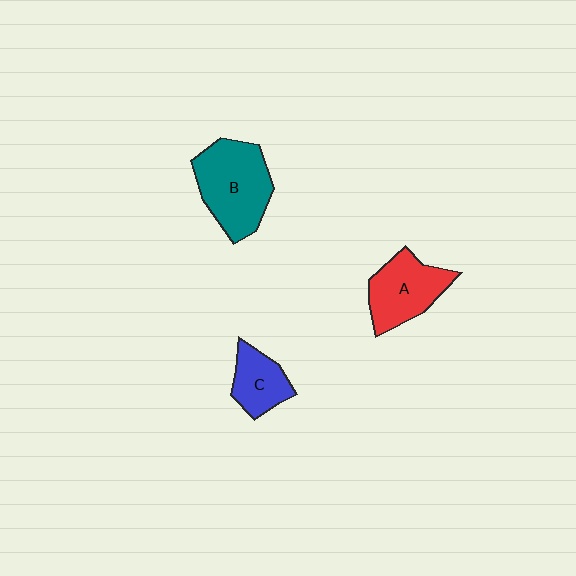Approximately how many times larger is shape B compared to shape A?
Approximately 1.3 times.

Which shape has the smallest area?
Shape C (blue).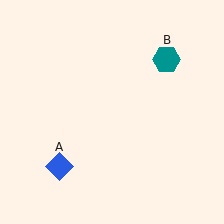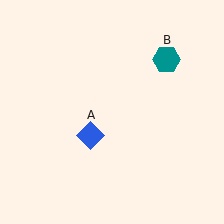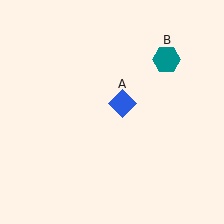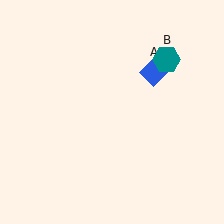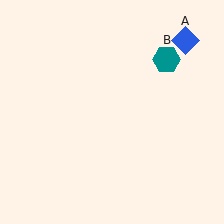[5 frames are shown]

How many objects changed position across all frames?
1 object changed position: blue diamond (object A).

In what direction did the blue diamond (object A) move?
The blue diamond (object A) moved up and to the right.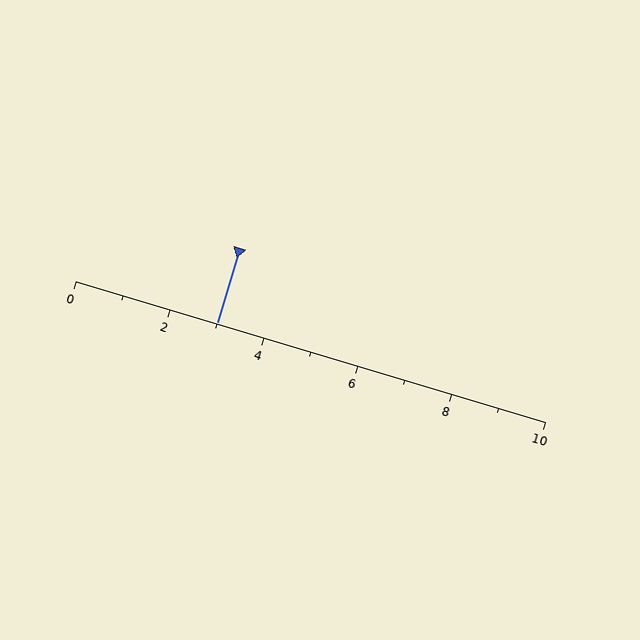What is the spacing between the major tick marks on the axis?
The major ticks are spaced 2 apart.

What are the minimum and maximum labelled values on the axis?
The axis runs from 0 to 10.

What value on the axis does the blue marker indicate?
The marker indicates approximately 3.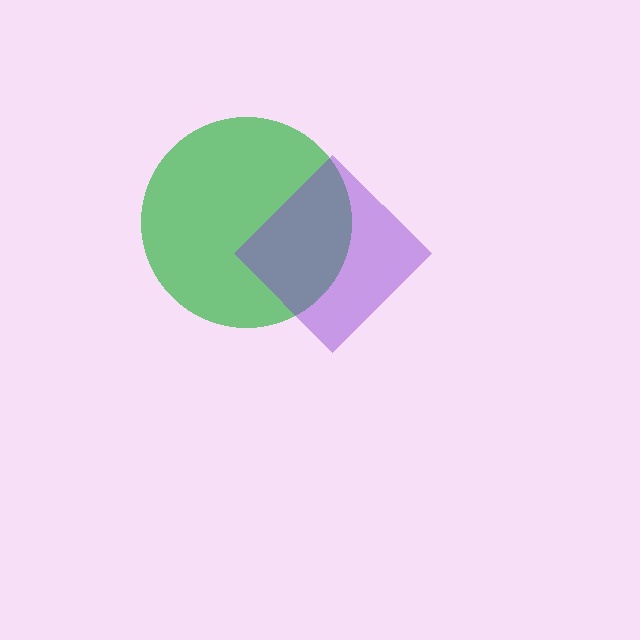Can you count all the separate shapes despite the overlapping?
Yes, there are 2 separate shapes.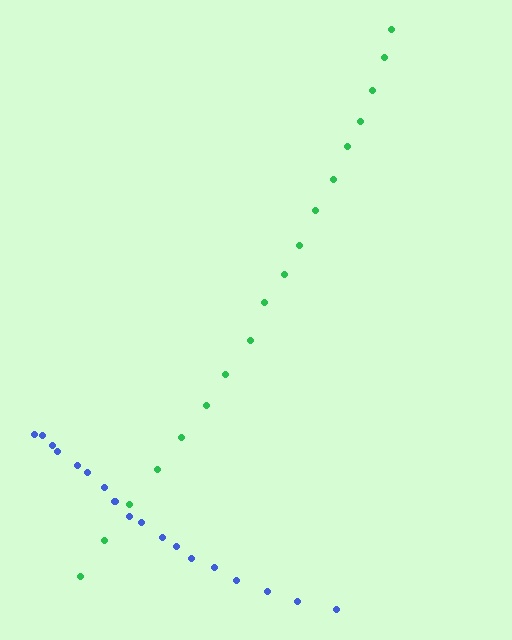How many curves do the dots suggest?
There are 2 distinct paths.